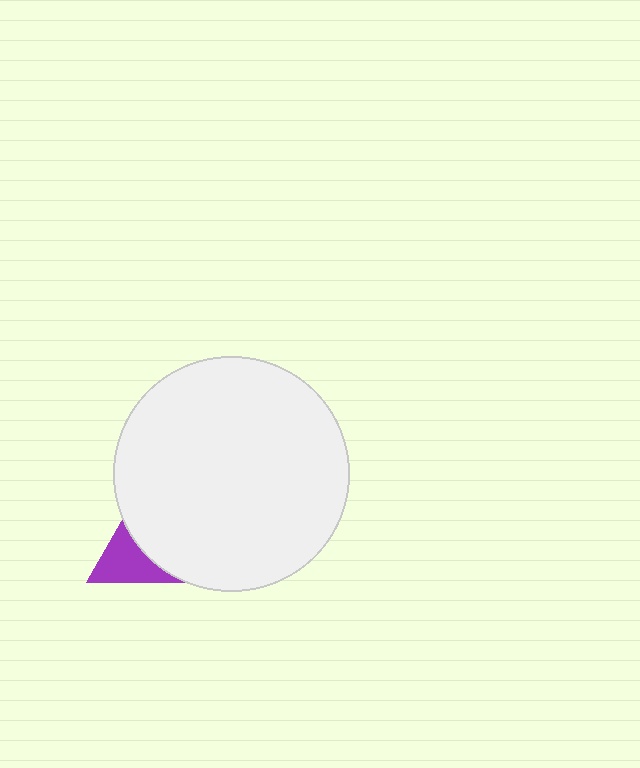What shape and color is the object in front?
The object in front is a white circle.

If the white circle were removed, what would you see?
You would see the complete purple triangle.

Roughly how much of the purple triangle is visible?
A small part of it is visible (roughly 44%).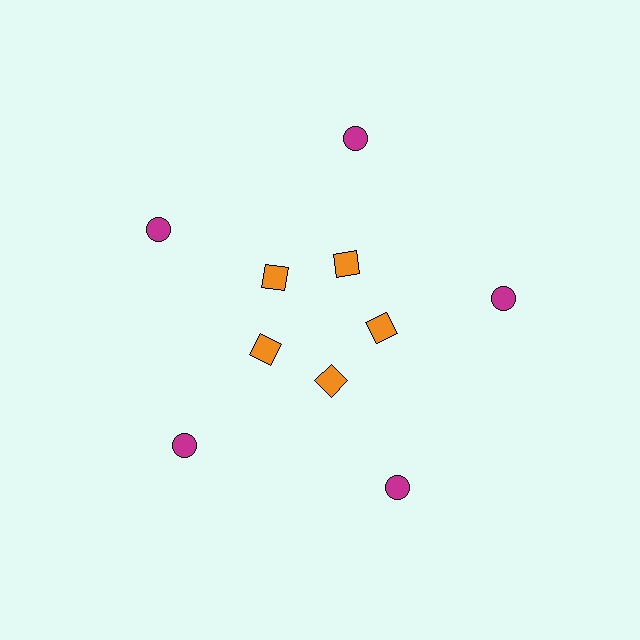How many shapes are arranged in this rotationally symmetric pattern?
There are 10 shapes, arranged in 5 groups of 2.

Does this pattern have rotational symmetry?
Yes, this pattern has 5-fold rotational symmetry. It looks the same after rotating 72 degrees around the center.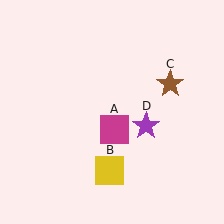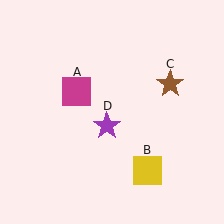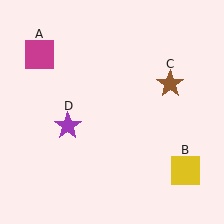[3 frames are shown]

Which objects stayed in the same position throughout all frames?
Brown star (object C) remained stationary.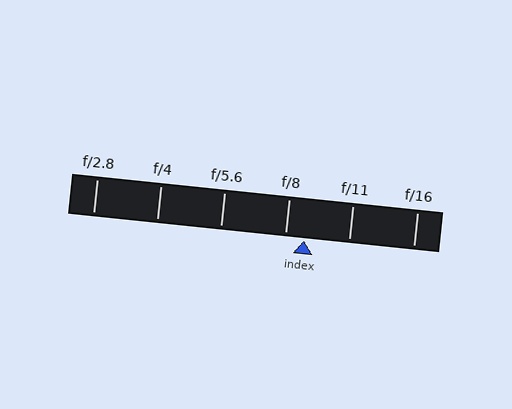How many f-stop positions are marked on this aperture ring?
There are 6 f-stop positions marked.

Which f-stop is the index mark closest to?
The index mark is closest to f/8.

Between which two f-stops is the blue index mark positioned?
The index mark is between f/8 and f/11.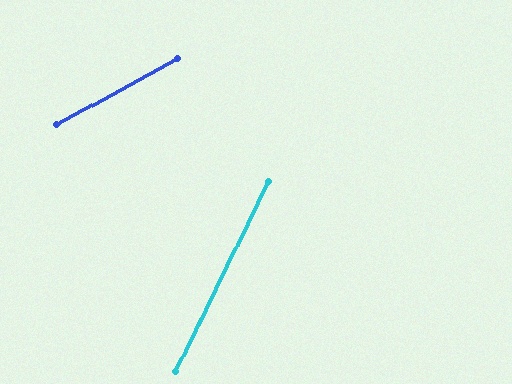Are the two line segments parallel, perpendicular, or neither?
Neither parallel nor perpendicular — they differ by about 36°.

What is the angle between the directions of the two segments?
Approximately 36 degrees.